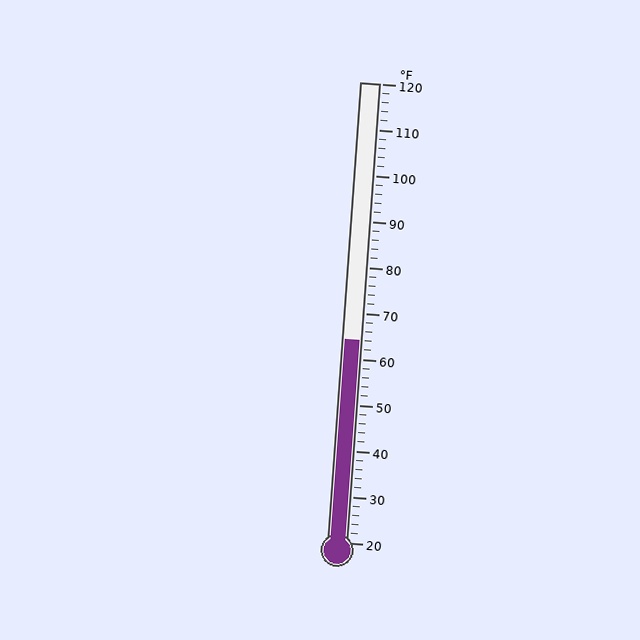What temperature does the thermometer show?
The thermometer shows approximately 64°F.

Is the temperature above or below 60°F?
The temperature is above 60°F.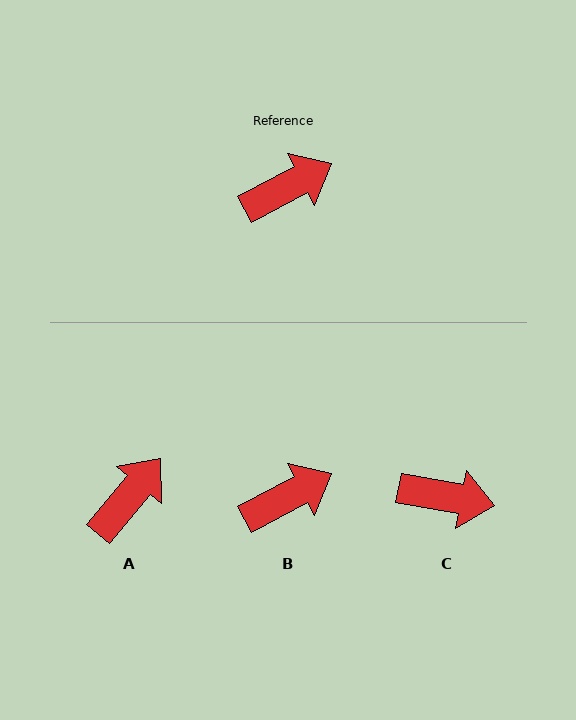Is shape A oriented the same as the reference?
No, it is off by about 22 degrees.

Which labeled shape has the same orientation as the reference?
B.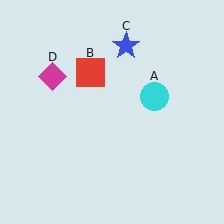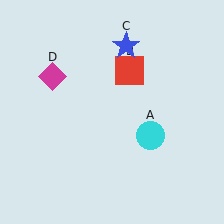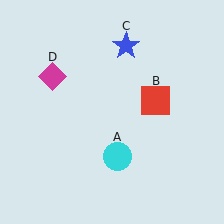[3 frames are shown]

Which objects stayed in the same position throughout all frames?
Blue star (object C) and magenta diamond (object D) remained stationary.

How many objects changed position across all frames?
2 objects changed position: cyan circle (object A), red square (object B).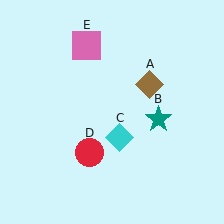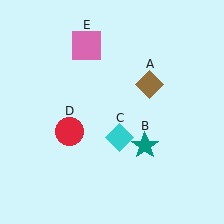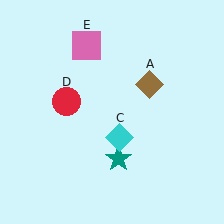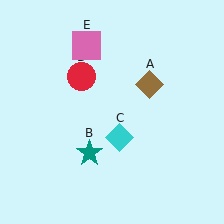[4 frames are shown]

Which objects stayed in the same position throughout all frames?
Brown diamond (object A) and cyan diamond (object C) and pink square (object E) remained stationary.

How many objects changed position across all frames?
2 objects changed position: teal star (object B), red circle (object D).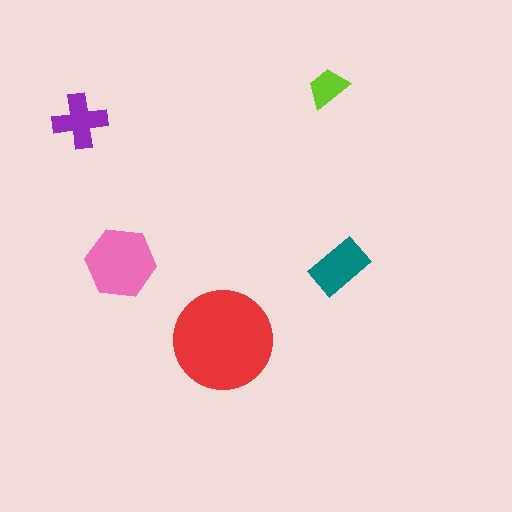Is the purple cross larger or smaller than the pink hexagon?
Smaller.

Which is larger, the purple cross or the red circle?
The red circle.